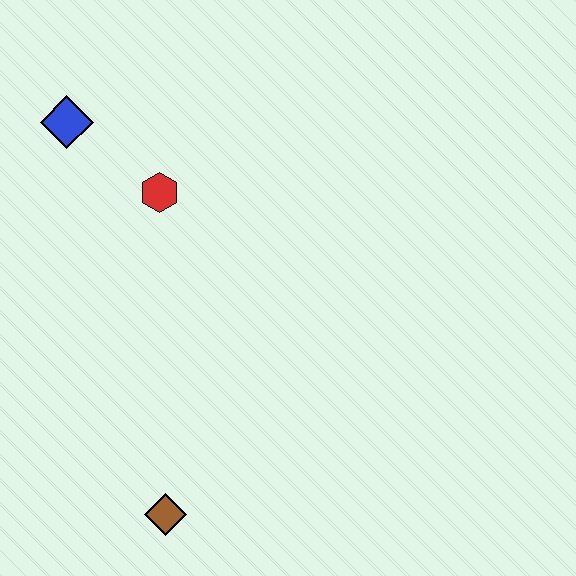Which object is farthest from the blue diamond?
The brown diamond is farthest from the blue diamond.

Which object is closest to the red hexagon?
The blue diamond is closest to the red hexagon.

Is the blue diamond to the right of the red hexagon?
No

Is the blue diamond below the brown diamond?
No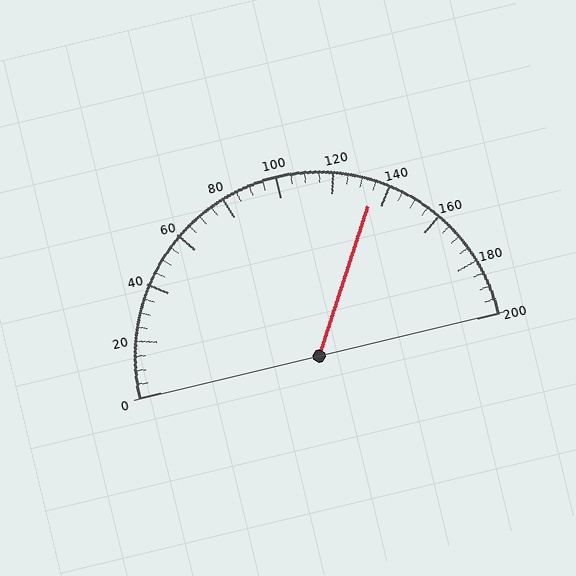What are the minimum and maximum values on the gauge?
The gauge ranges from 0 to 200.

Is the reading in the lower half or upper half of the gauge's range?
The reading is in the upper half of the range (0 to 200).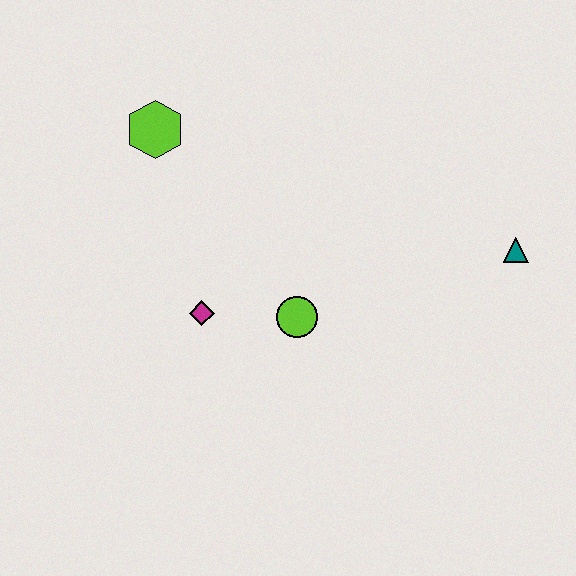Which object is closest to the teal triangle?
The lime circle is closest to the teal triangle.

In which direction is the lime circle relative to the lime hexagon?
The lime circle is below the lime hexagon.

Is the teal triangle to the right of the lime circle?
Yes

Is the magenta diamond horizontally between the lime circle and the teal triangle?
No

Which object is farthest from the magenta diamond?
The teal triangle is farthest from the magenta diamond.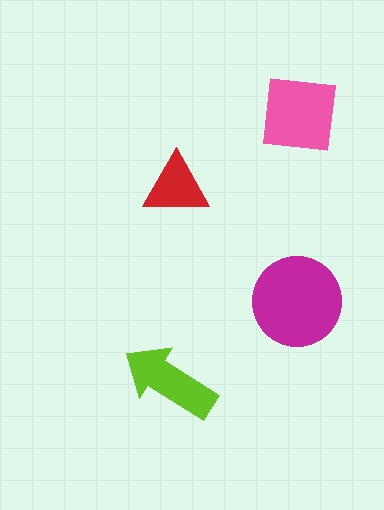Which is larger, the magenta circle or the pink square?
The magenta circle.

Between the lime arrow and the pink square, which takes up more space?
The pink square.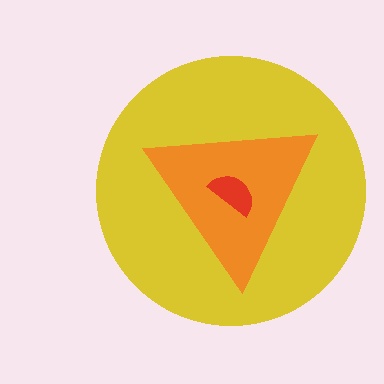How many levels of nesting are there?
3.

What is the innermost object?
The red semicircle.